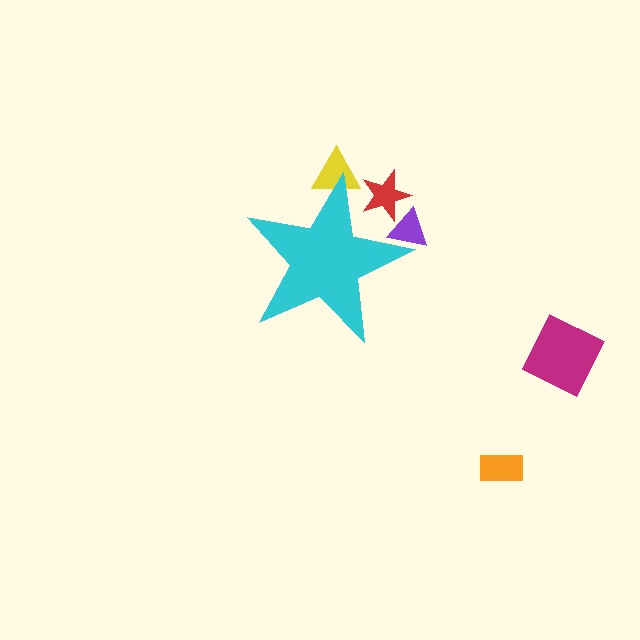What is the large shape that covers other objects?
A cyan star.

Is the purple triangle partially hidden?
Yes, the purple triangle is partially hidden behind the cyan star.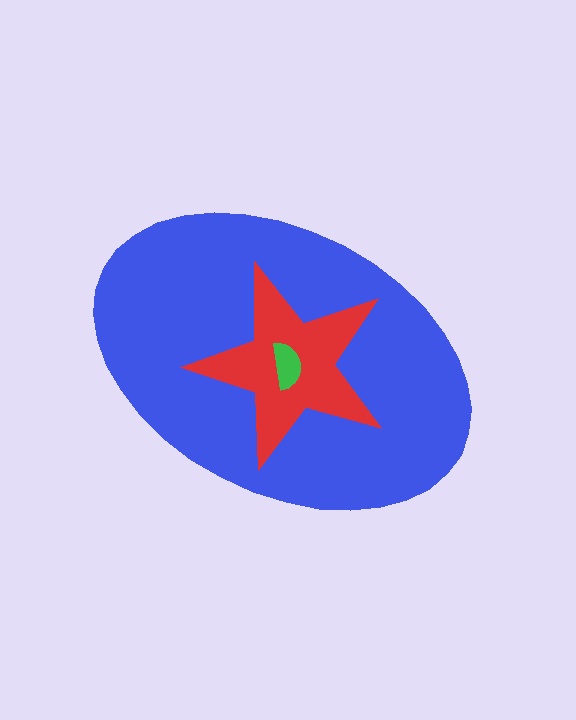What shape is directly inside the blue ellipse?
The red star.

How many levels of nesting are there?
3.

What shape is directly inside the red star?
The green semicircle.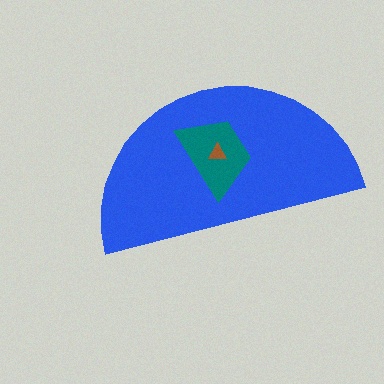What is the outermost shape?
The blue semicircle.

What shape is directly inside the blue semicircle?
The teal trapezoid.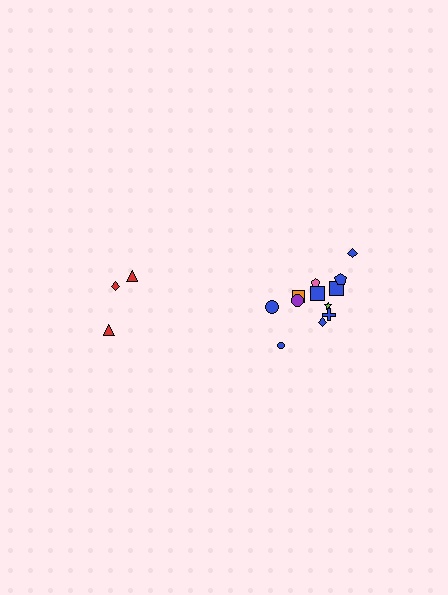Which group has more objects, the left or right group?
The right group.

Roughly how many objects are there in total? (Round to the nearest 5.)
Roughly 15 objects in total.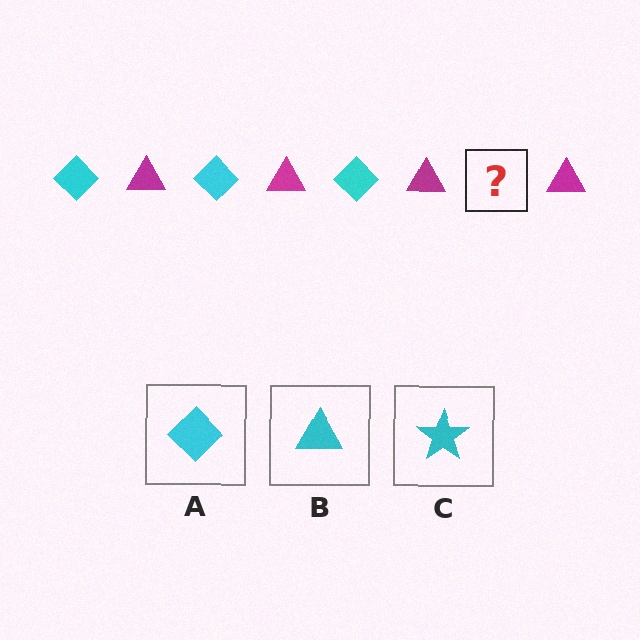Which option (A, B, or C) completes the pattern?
A.